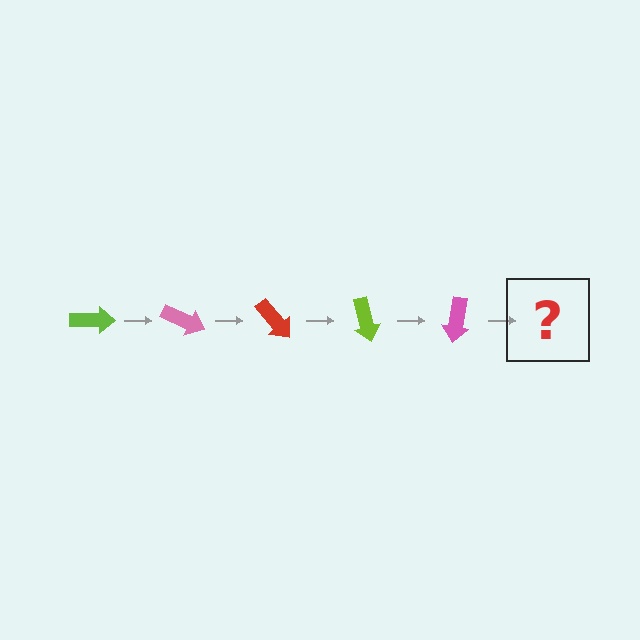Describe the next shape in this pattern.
It should be a red arrow, rotated 125 degrees from the start.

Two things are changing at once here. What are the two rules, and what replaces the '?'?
The two rules are that it rotates 25 degrees each step and the color cycles through lime, pink, and red. The '?' should be a red arrow, rotated 125 degrees from the start.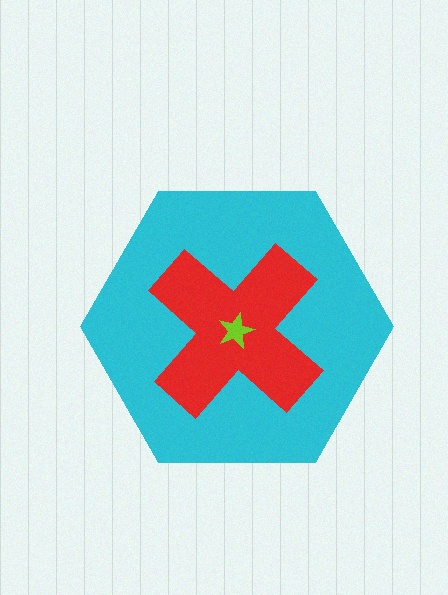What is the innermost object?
The lime star.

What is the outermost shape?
The cyan hexagon.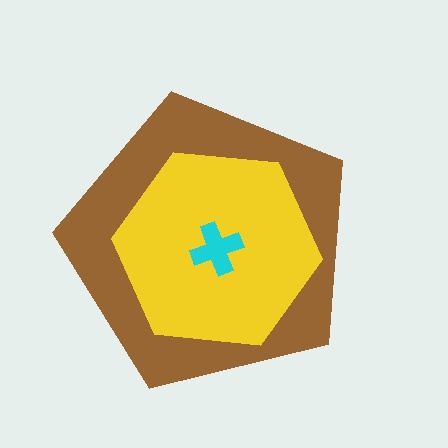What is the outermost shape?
The brown pentagon.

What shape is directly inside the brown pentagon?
The yellow hexagon.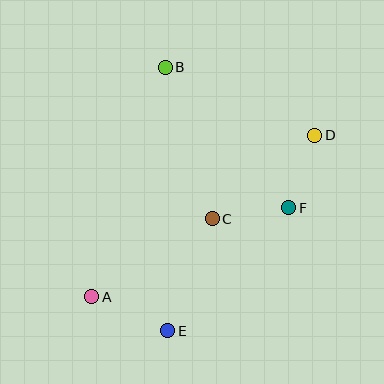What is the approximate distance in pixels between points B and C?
The distance between B and C is approximately 159 pixels.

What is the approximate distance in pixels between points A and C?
The distance between A and C is approximately 144 pixels.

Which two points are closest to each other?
Points D and F are closest to each other.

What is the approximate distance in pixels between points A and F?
The distance between A and F is approximately 216 pixels.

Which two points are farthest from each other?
Points A and D are farthest from each other.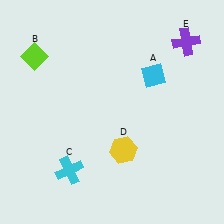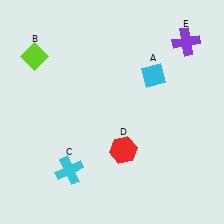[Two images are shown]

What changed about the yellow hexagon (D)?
In Image 1, D is yellow. In Image 2, it changed to red.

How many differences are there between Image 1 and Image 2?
There is 1 difference between the two images.